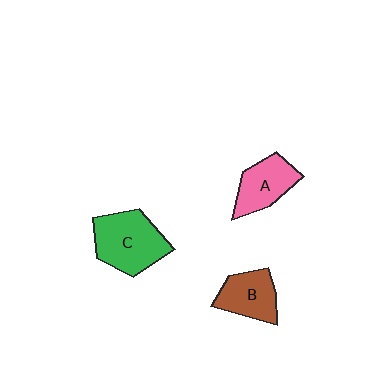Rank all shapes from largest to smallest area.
From largest to smallest: C (green), A (pink), B (brown).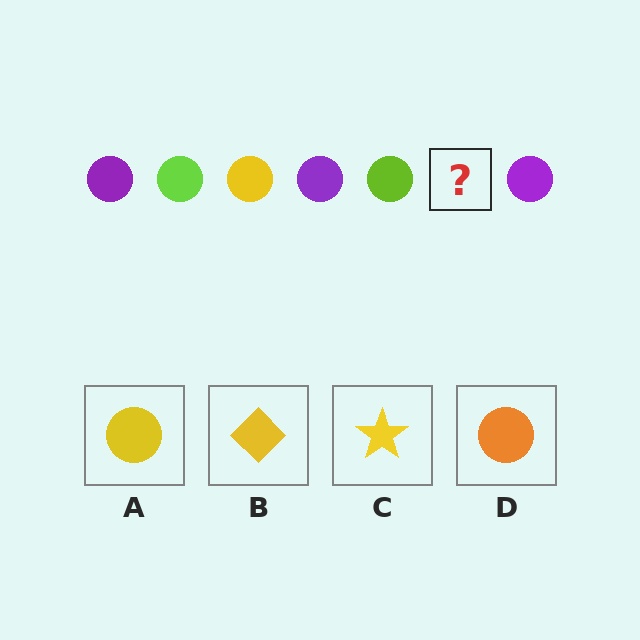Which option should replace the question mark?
Option A.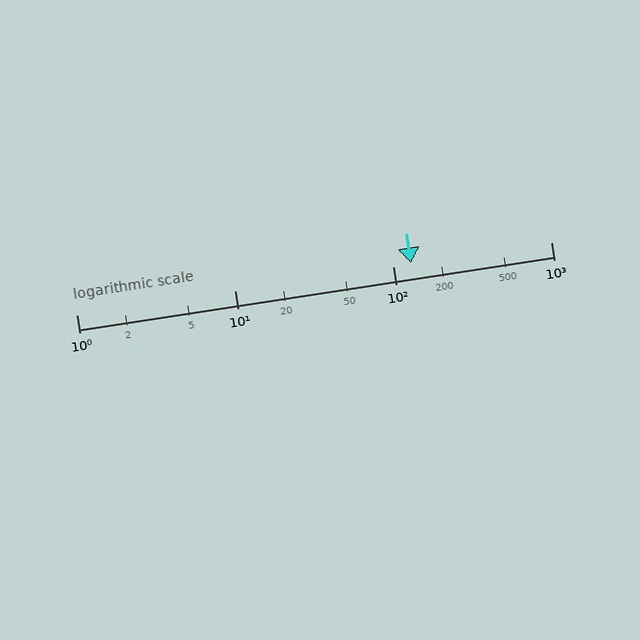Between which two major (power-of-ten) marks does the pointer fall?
The pointer is between 100 and 1000.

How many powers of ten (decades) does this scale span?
The scale spans 3 decades, from 1 to 1000.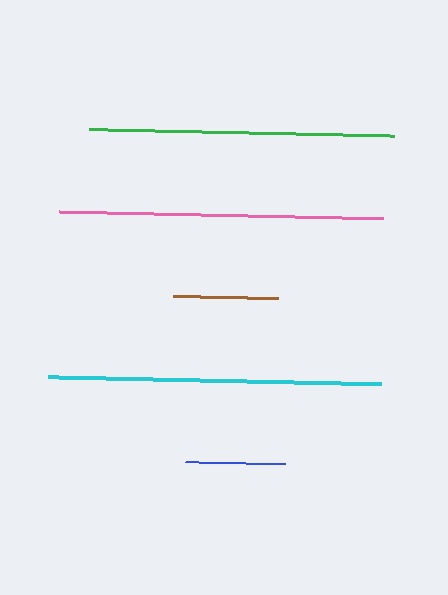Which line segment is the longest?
The cyan line is the longest at approximately 333 pixels.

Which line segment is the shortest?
The blue line is the shortest at approximately 101 pixels.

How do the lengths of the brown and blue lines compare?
The brown and blue lines are approximately the same length.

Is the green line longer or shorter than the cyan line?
The cyan line is longer than the green line.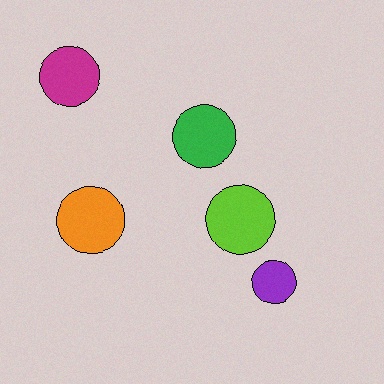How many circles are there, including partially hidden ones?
There are 5 circles.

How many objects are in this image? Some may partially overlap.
There are 5 objects.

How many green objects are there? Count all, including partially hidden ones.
There is 1 green object.